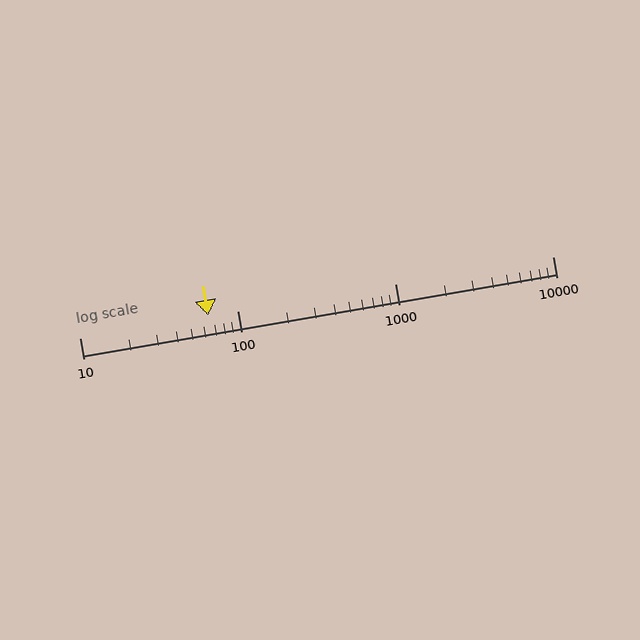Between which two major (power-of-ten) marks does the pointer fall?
The pointer is between 10 and 100.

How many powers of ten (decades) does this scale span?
The scale spans 3 decades, from 10 to 10000.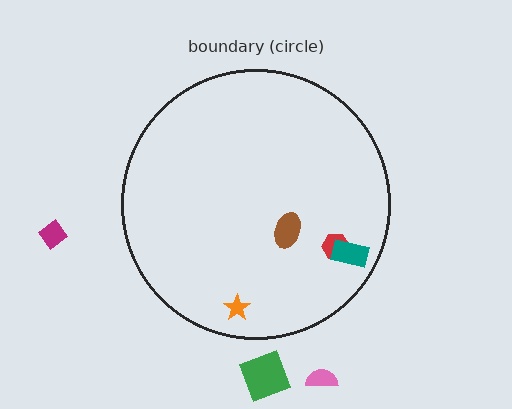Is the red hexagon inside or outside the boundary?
Inside.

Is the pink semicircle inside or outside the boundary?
Outside.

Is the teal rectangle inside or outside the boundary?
Inside.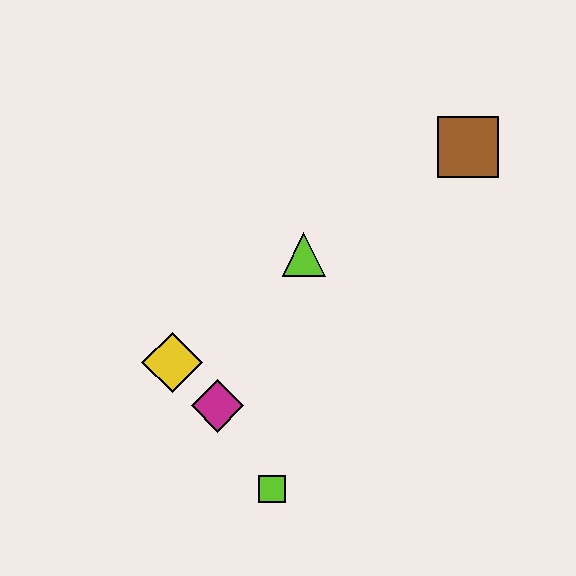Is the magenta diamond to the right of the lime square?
No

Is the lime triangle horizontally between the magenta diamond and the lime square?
No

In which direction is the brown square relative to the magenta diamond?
The brown square is above the magenta diamond.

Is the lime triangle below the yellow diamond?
No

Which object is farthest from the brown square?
The lime square is farthest from the brown square.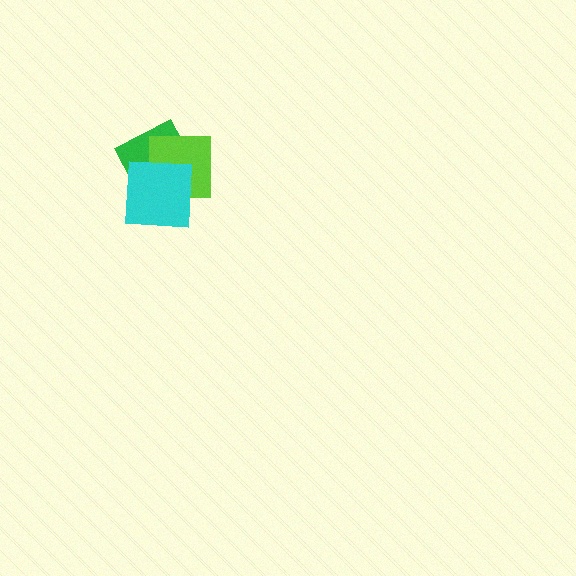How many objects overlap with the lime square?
2 objects overlap with the lime square.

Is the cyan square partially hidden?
No, no other shape covers it.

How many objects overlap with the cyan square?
2 objects overlap with the cyan square.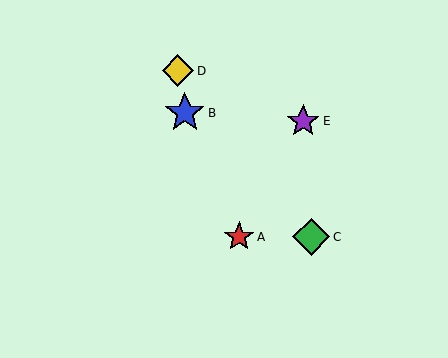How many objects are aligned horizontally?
2 objects (A, C) are aligned horizontally.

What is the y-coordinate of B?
Object B is at y≈113.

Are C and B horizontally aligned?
No, C is at y≈237 and B is at y≈113.